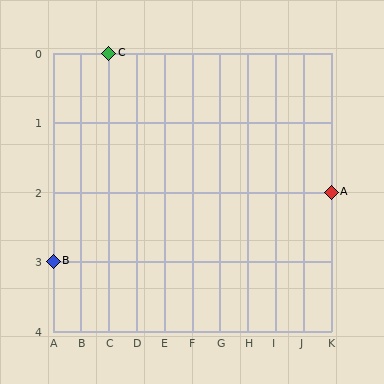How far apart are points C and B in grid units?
Points C and B are 2 columns and 3 rows apart (about 3.6 grid units diagonally).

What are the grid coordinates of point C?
Point C is at grid coordinates (C, 0).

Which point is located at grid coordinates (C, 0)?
Point C is at (C, 0).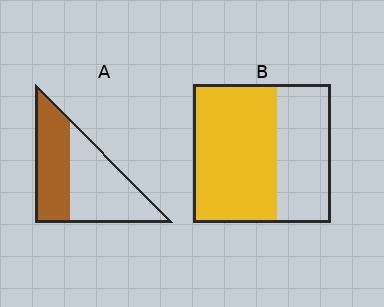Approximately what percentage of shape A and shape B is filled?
A is approximately 45% and B is approximately 60%.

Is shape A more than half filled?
No.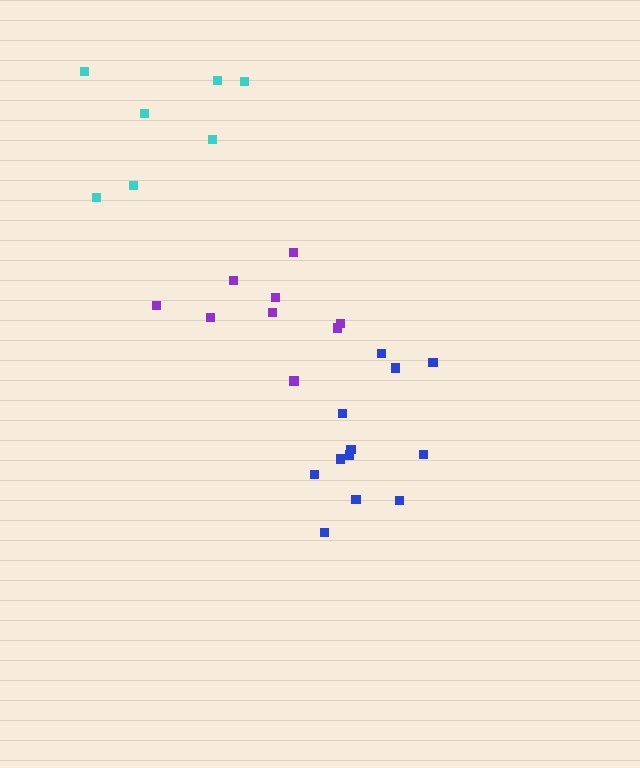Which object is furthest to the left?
The cyan cluster is leftmost.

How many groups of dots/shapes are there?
There are 3 groups.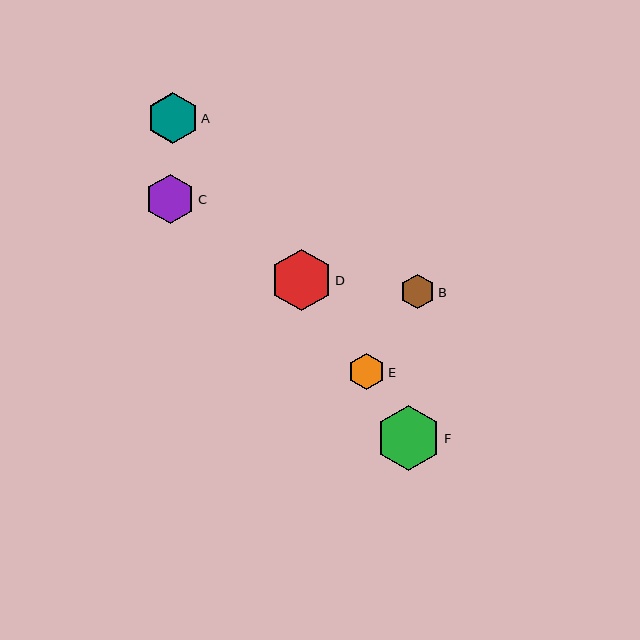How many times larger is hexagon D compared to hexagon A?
Hexagon D is approximately 1.2 times the size of hexagon A.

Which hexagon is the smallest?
Hexagon B is the smallest with a size of approximately 35 pixels.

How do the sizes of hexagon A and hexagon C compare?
Hexagon A and hexagon C are approximately the same size.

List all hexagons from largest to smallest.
From largest to smallest: F, D, A, C, E, B.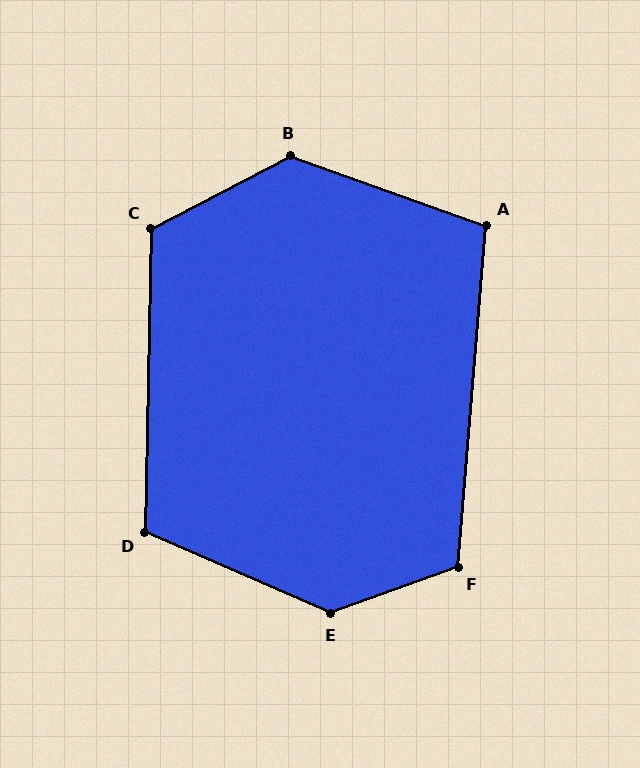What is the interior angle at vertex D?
Approximately 112 degrees (obtuse).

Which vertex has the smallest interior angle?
A, at approximately 105 degrees.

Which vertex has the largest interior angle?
E, at approximately 137 degrees.